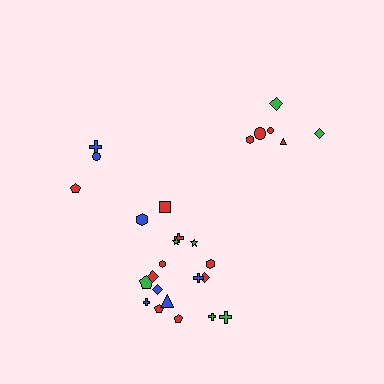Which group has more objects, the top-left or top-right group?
The top-right group.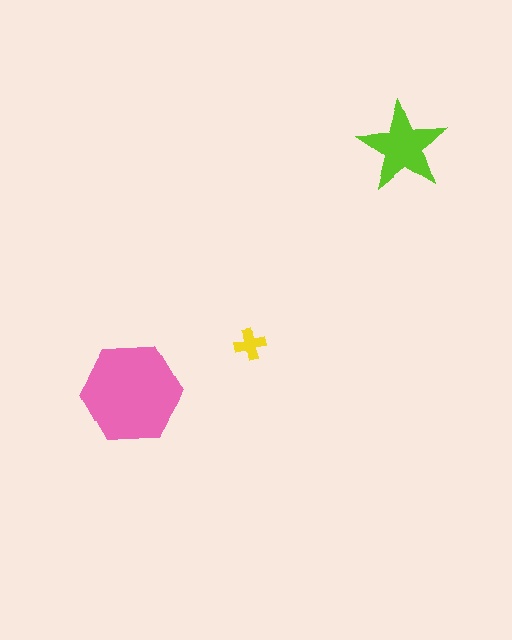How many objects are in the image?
There are 3 objects in the image.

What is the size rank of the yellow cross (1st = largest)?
3rd.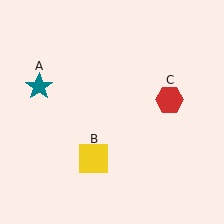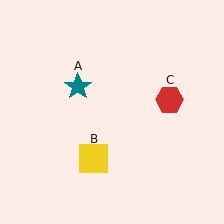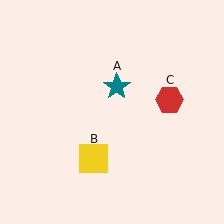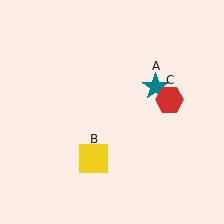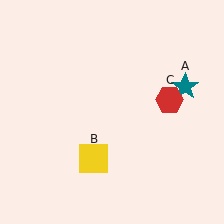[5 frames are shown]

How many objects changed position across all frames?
1 object changed position: teal star (object A).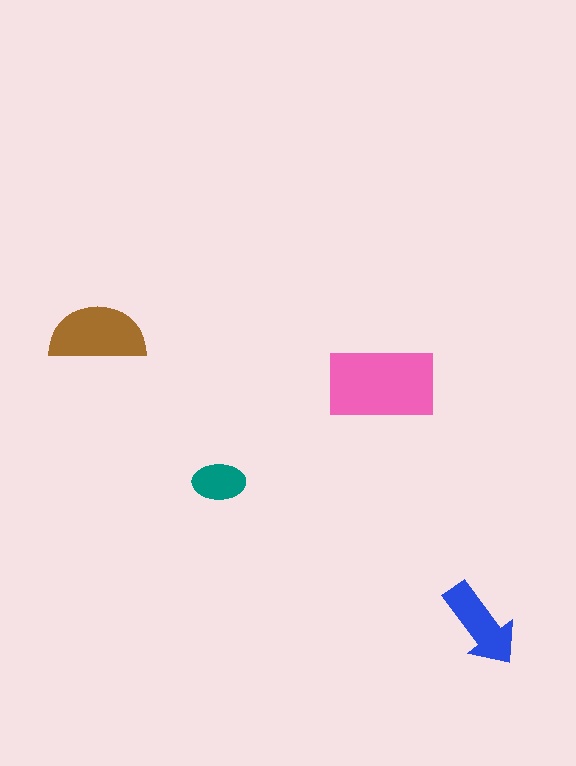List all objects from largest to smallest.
The pink rectangle, the brown semicircle, the blue arrow, the teal ellipse.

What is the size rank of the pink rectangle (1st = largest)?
1st.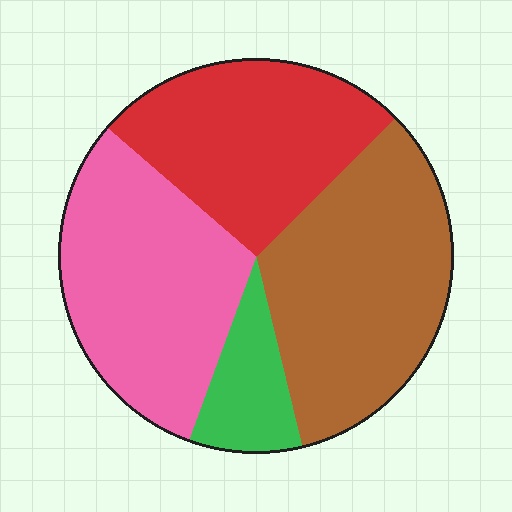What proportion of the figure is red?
Red takes up about one quarter (1/4) of the figure.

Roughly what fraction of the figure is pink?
Pink takes up about one third (1/3) of the figure.